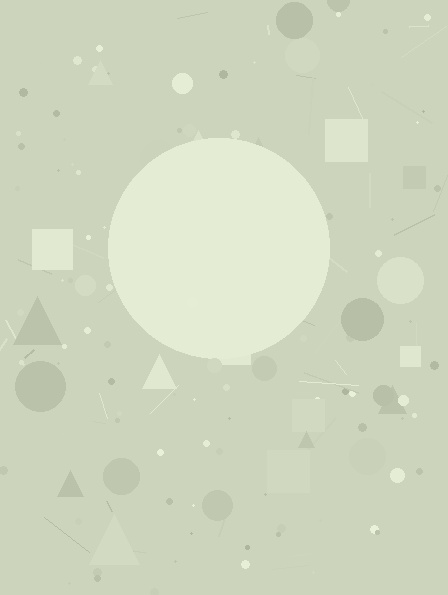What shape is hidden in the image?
A circle is hidden in the image.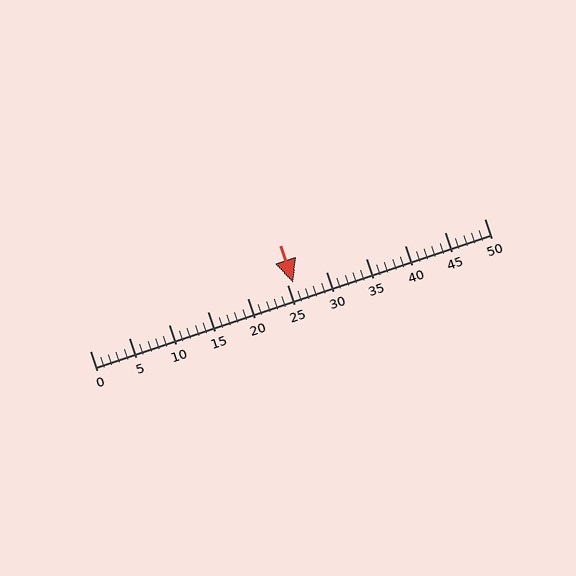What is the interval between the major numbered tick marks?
The major tick marks are spaced 5 units apart.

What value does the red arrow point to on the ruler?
The red arrow points to approximately 26.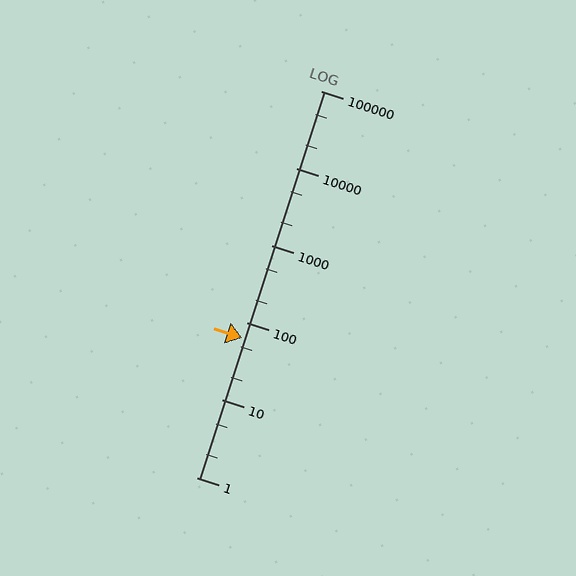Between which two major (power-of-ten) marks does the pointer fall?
The pointer is between 10 and 100.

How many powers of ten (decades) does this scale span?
The scale spans 5 decades, from 1 to 100000.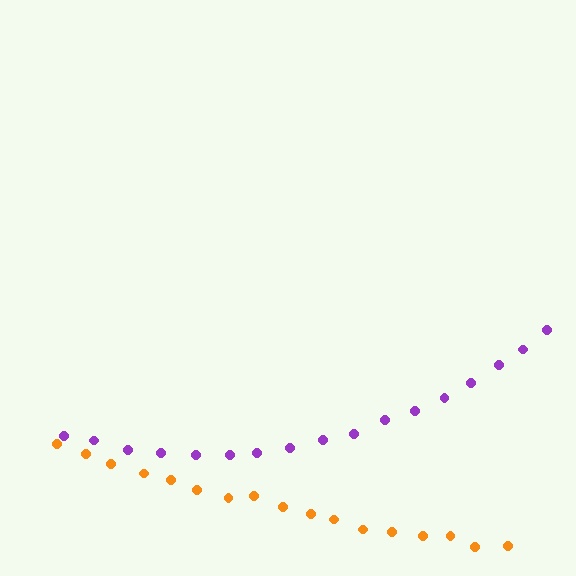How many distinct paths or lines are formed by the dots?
There are 2 distinct paths.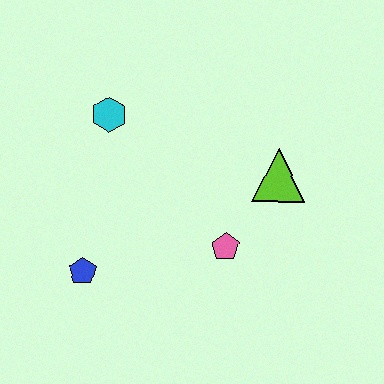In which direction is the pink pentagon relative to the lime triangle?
The pink pentagon is below the lime triangle.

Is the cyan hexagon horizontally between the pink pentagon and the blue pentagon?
Yes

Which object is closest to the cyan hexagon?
The blue pentagon is closest to the cyan hexagon.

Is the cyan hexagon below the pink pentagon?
No